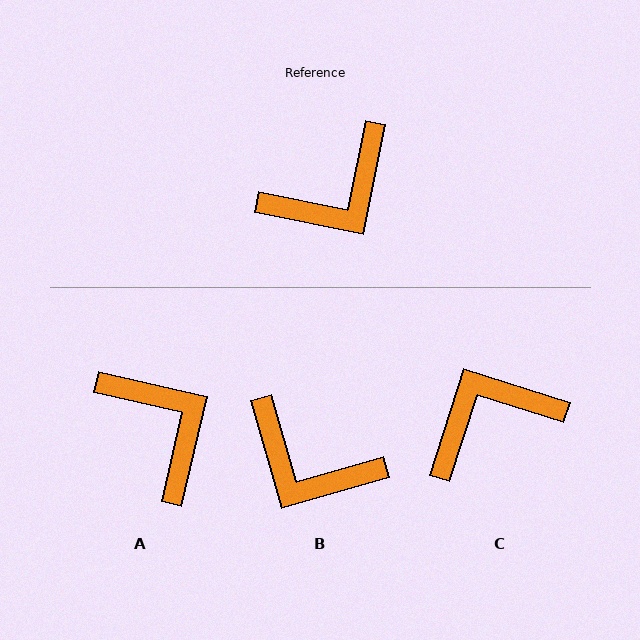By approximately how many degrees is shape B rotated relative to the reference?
Approximately 63 degrees clockwise.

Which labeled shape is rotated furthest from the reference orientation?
C, about 174 degrees away.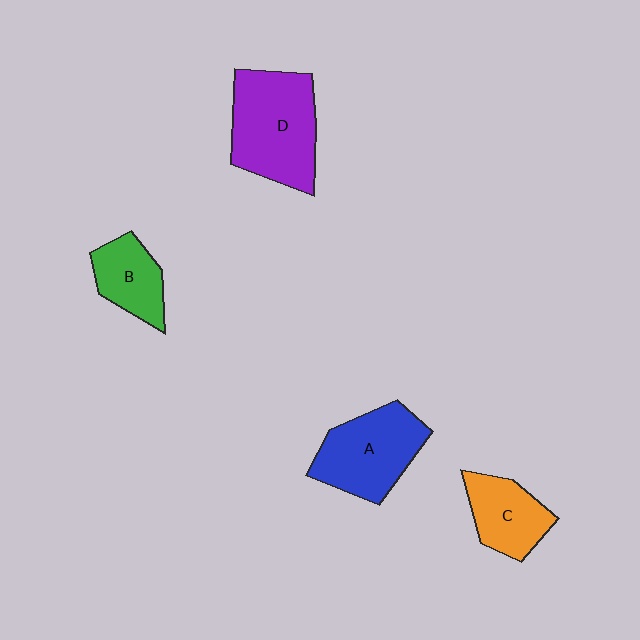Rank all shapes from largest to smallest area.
From largest to smallest: D (purple), A (blue), C (orange), B (green).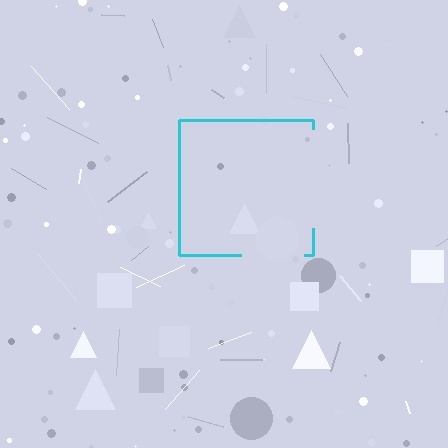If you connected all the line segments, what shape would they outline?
They would outline a square.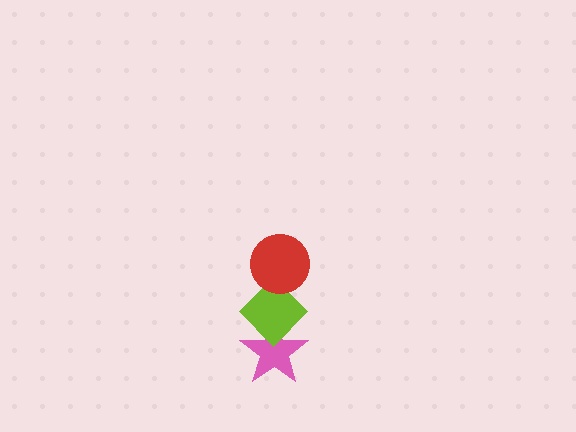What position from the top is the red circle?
The red circle is 1st from the top.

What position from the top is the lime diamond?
The lime diamond is 2nd from the top.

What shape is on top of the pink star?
The lime diamond is on top of the pink star.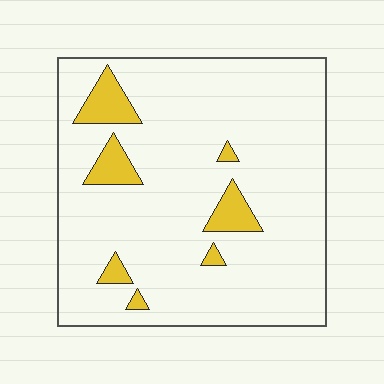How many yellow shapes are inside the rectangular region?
7.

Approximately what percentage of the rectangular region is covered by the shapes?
Approximately 10%.